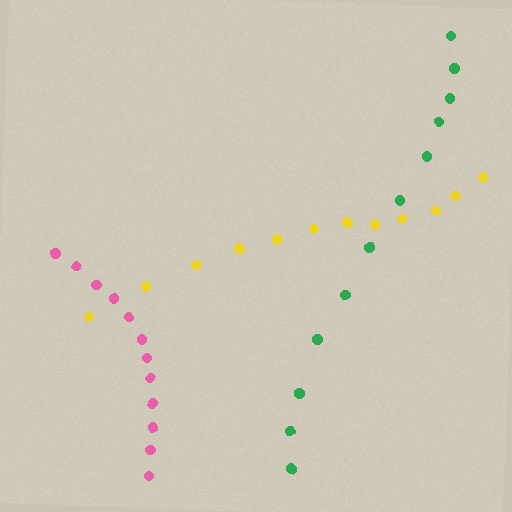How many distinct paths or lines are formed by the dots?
There are 3 distinct paths.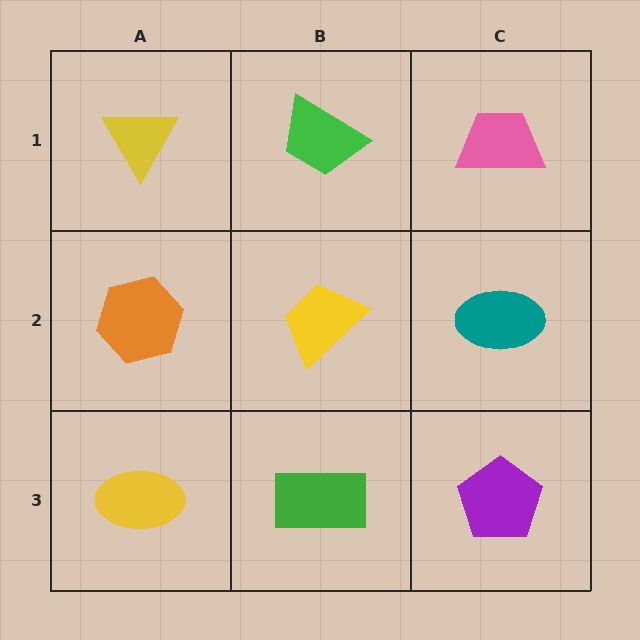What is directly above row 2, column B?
A green trapezoid.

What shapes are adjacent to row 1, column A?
An orange hexagon (row 2, column A), a green trapezoid (row 1, column B).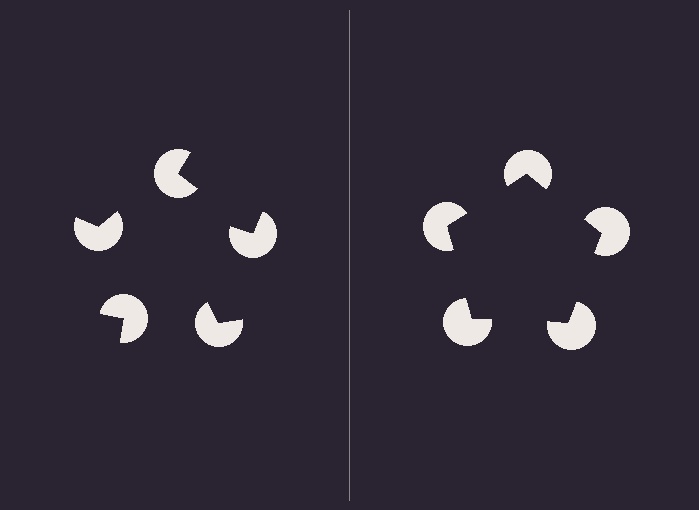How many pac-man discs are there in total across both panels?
10 — 5 on each side.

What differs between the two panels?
The pac-man discs are positioned identically on both sides; only the wedge orientations differ. On the right they align to a pentagon; on the left they are misaligned.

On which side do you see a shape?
An illusory pentagon appears on the right side. On the left side the wedge cuts are rotated, so no coherent shape forms.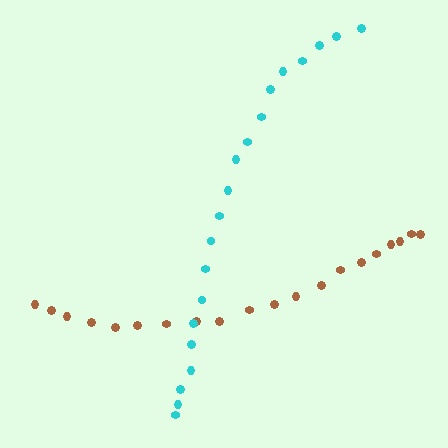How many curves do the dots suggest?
There are 2 distinct paths.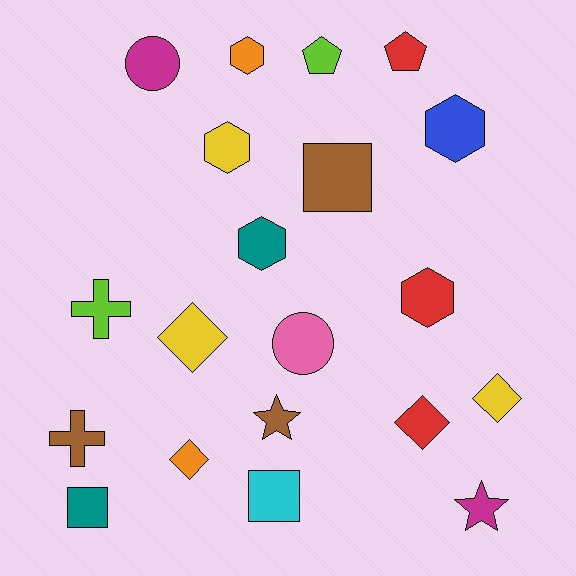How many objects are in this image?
There are 20 objects.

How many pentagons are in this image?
There are 2 pentagons.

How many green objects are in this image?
There are no green objects.